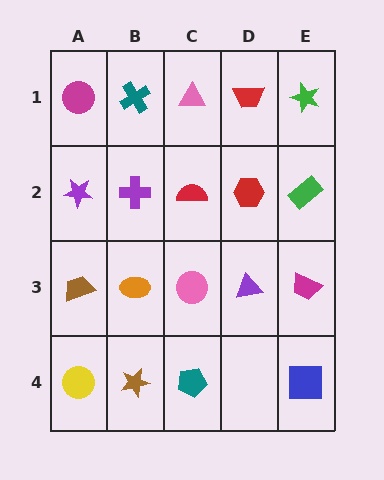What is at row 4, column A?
A yellow circle.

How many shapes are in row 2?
5 shapes.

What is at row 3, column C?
A pink circle.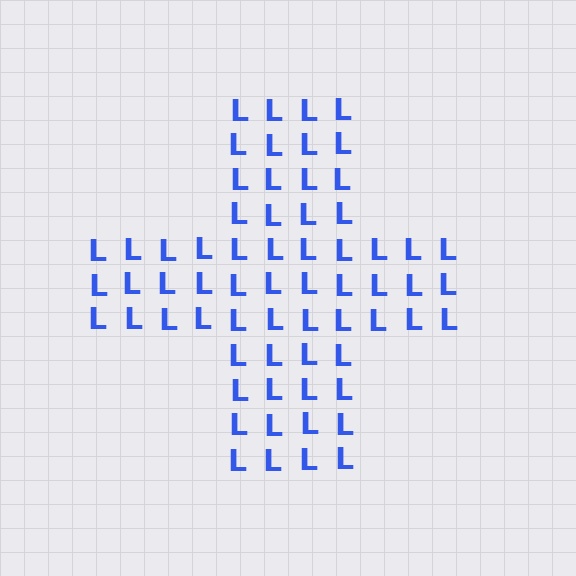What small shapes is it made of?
It is made of small letter L's.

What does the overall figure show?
The overall figure shows a cross.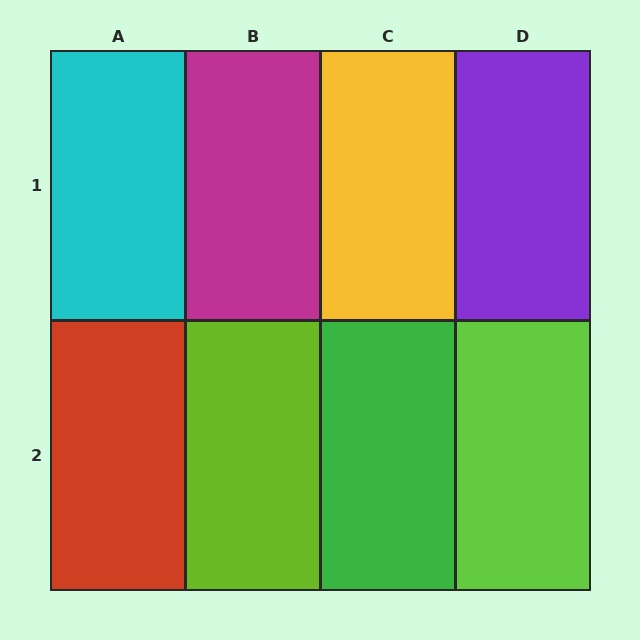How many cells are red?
1 cell is red.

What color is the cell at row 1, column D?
Purple.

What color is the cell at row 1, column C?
Yellow.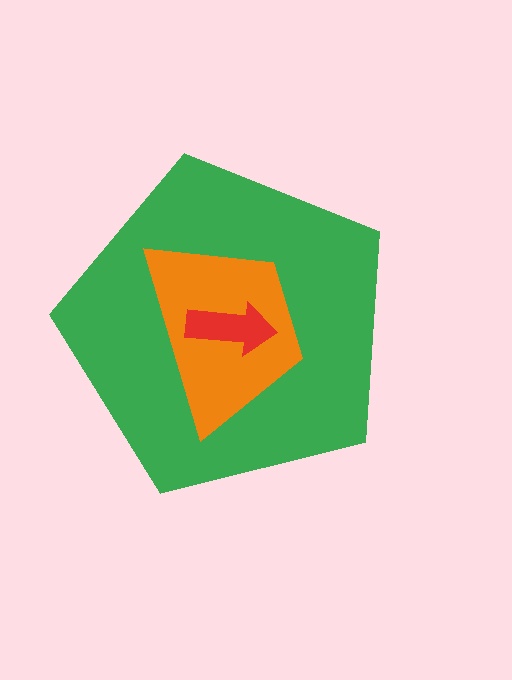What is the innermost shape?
The red arrow.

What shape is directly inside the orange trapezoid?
The red arrow.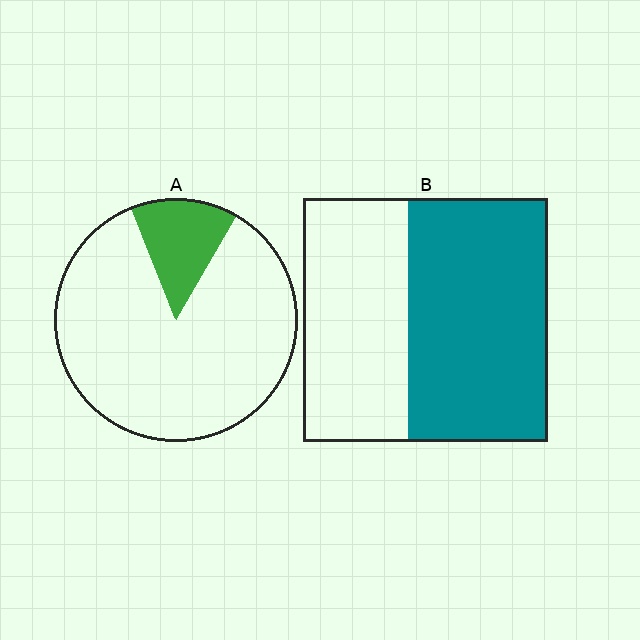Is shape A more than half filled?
No.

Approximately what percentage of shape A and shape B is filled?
A is approximately 15% and B is approximately 55%.